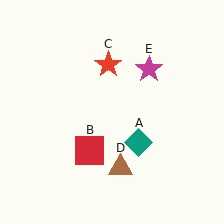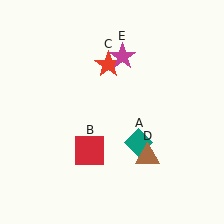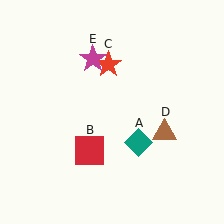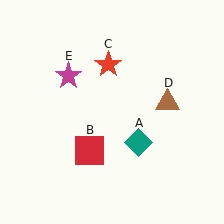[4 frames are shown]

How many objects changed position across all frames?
2 objects changed position: brown triangle (object D), magenta star (object E).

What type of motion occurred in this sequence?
The brown triangle (object D), magenta star (object E) rotated counterclockwise around the center of the scene.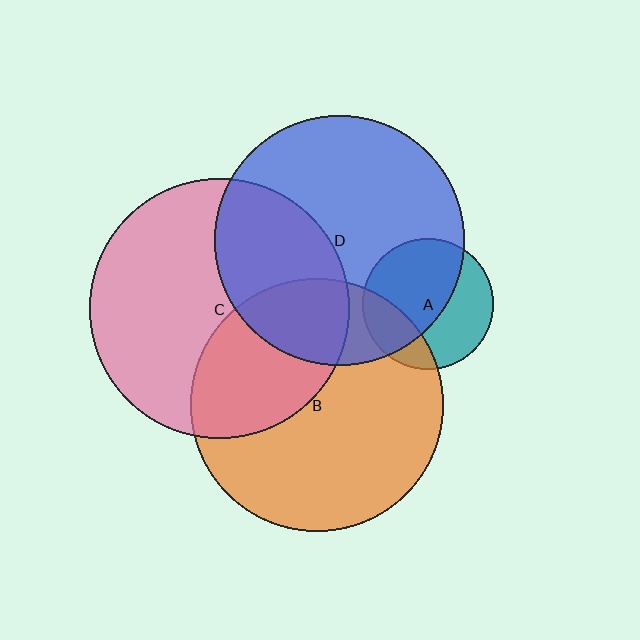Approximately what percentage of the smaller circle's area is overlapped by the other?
Approximately 25%.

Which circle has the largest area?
Circle C (pink).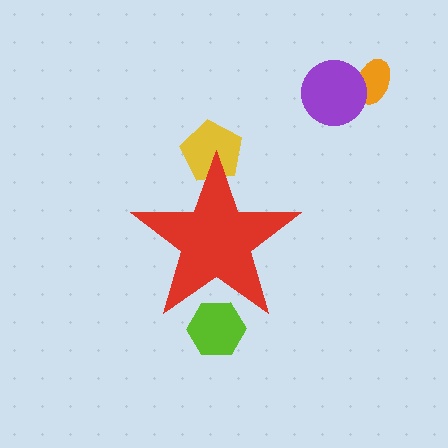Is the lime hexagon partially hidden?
Yes, the lime hexagon is partially hidden behind the red star.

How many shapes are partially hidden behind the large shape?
2 shapes are partially hidden.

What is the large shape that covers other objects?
A red star.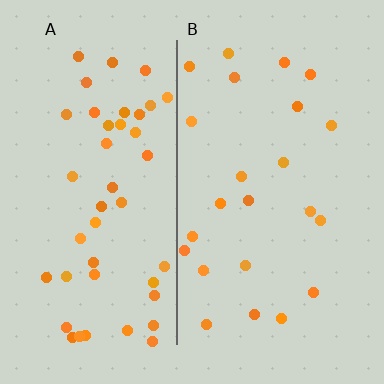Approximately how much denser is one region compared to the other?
Approximately 2.0× — region A over region B.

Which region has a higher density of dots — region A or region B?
A (the left).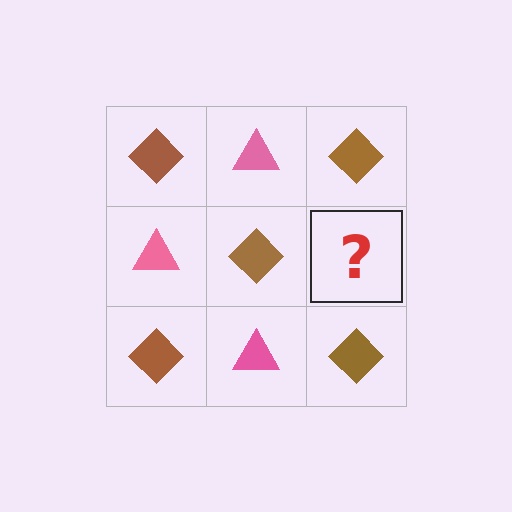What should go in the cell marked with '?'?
The missing cell should contain a pink triangle.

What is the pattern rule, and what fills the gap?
The rule is that it alternates brown diamond and pink triangle in a checkerboard pattern. The gap should be filled with a pink triangle.